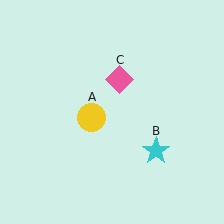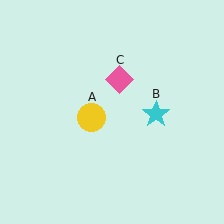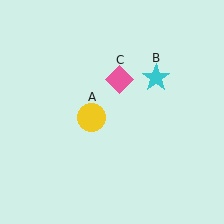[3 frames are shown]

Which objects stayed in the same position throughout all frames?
Yellow circle (object A) and pink diamond (object C) remained stationary.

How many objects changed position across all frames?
1 object changed position: cyan star (object B).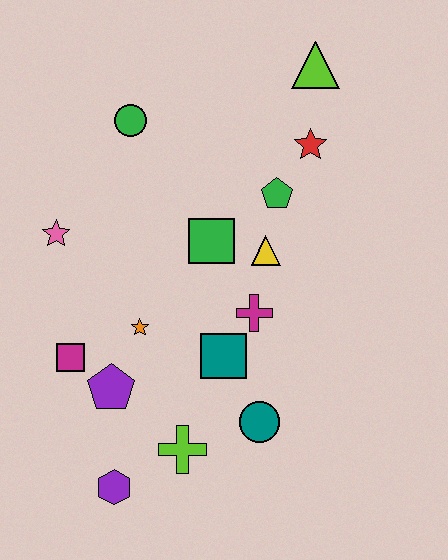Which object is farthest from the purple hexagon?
The lime triangle is farthest from the purple hexagon.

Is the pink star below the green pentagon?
Yes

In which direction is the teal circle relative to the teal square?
The teal circle is below the teal square.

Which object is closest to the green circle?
The pink star is closest to the green circle.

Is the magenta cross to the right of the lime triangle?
No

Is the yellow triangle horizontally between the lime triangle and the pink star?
Yes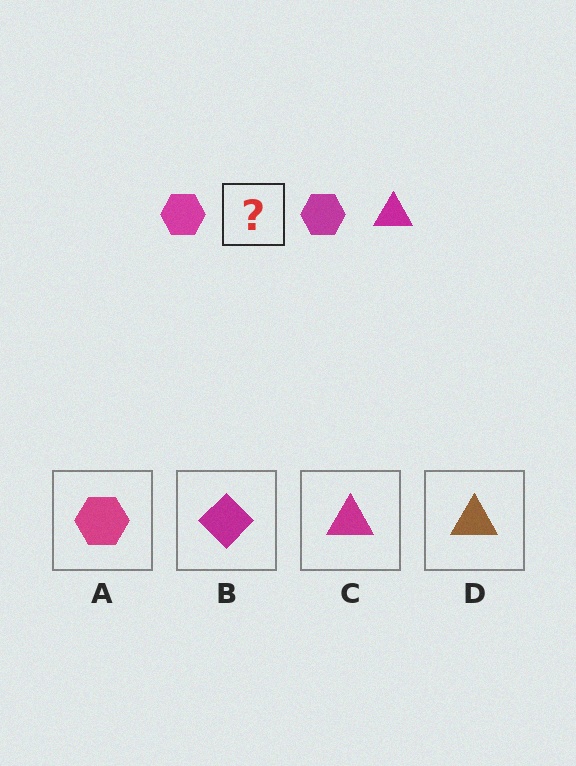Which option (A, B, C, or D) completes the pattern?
C.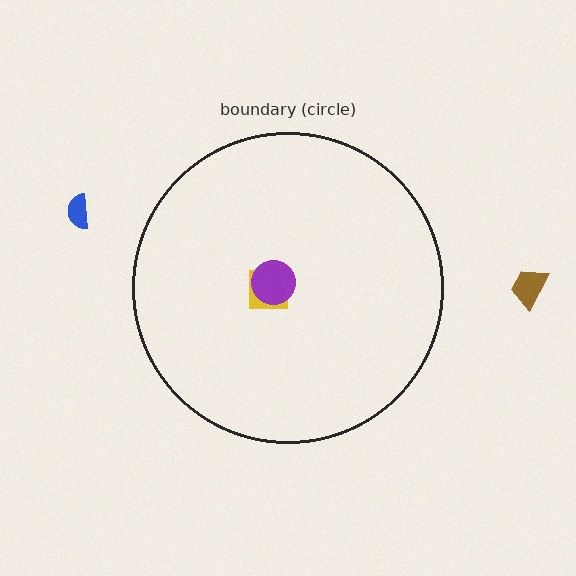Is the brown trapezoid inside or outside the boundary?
Outside.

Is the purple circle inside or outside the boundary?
Inside.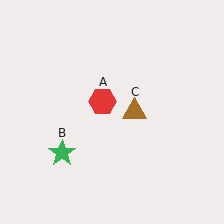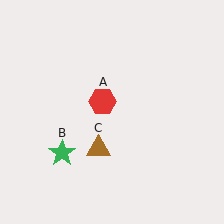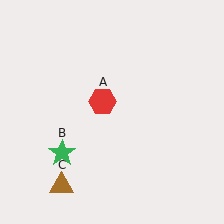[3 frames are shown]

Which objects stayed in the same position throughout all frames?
Red hexagon (object A) and green star (object B) remained stationary.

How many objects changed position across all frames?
1 object changed position: brown triangle (object C).